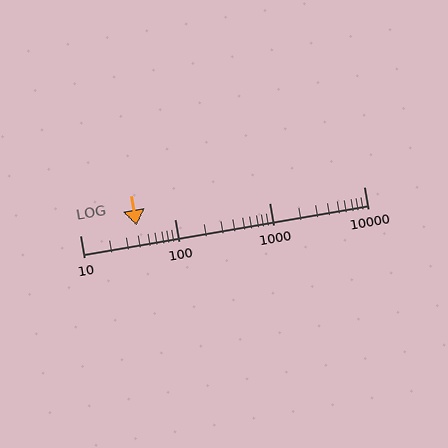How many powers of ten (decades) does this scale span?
The scale spans 3 decades, from 10 to 10000.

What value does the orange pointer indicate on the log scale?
The pointer indicates approximately 40.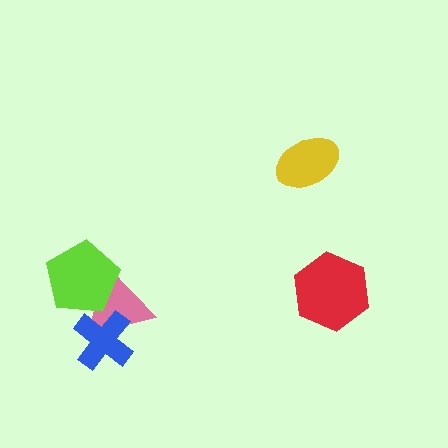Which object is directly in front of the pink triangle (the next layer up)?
The blue cross is directly in front of the pink triangle.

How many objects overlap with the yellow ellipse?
0 objects overlap with the yellow ellipse.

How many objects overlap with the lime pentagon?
1 object overlaps with the lime pentagon.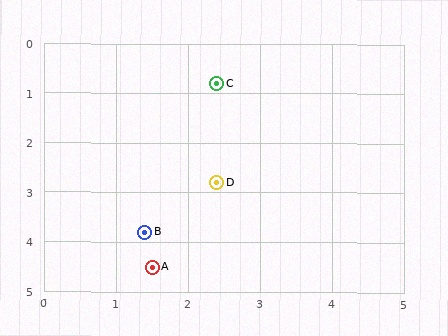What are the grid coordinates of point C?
Point C is at approximately (2.4, 0.8).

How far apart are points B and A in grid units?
Points B and A are about 0.7 grid units apart.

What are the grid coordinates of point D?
Point D is at approximately (2.4, 2.8).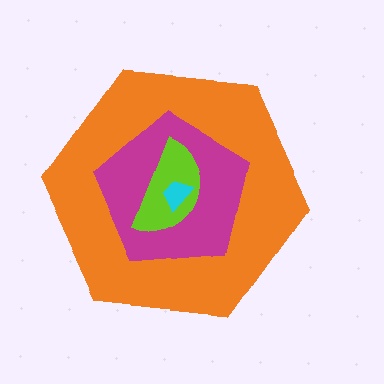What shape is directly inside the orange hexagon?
The magenta pentagon.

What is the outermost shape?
The orange hexagon.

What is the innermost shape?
The cyan trapezoid.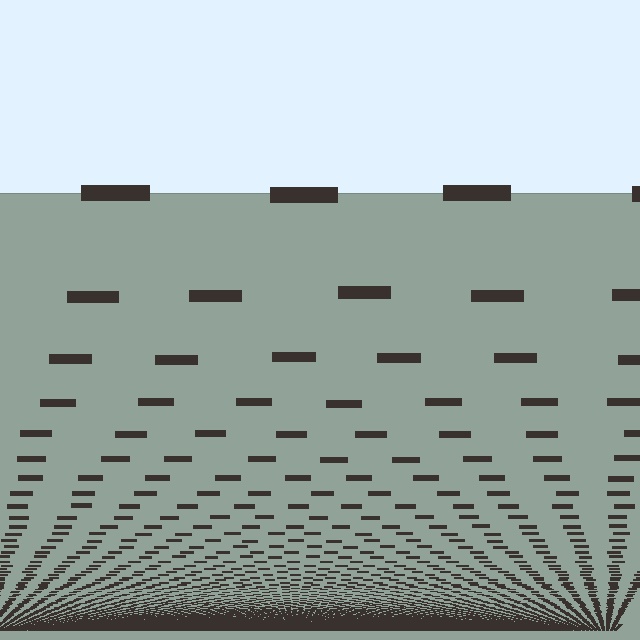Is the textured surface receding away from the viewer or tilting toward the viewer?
The surface appears to tilt toward the viewer. Texture elements get larger and sparser toward the top.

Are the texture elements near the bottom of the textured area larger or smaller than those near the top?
Smaller. The gradient is inverted — elements near the bottom are smaller and denser.